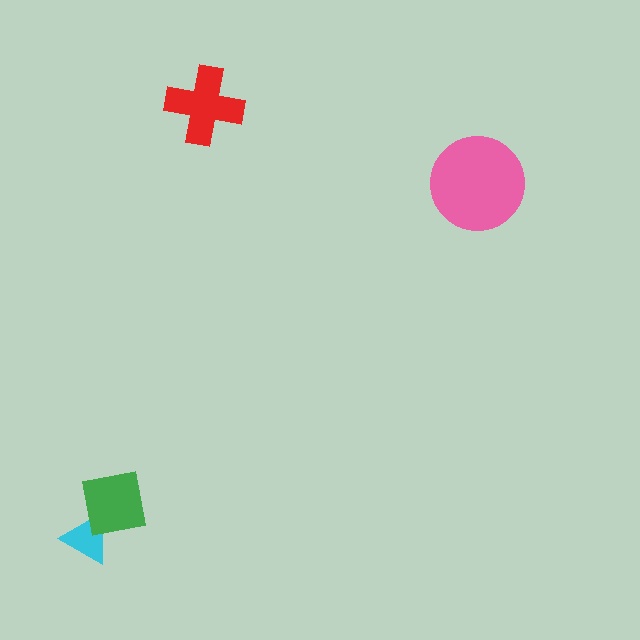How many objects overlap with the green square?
1 object overlaps with the green square.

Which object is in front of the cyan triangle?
The green square is in front of the cyan triangle.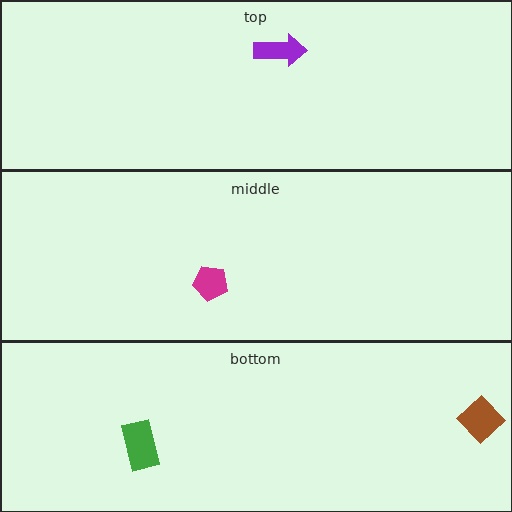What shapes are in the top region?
The purple arrow.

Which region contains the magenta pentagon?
The middle region.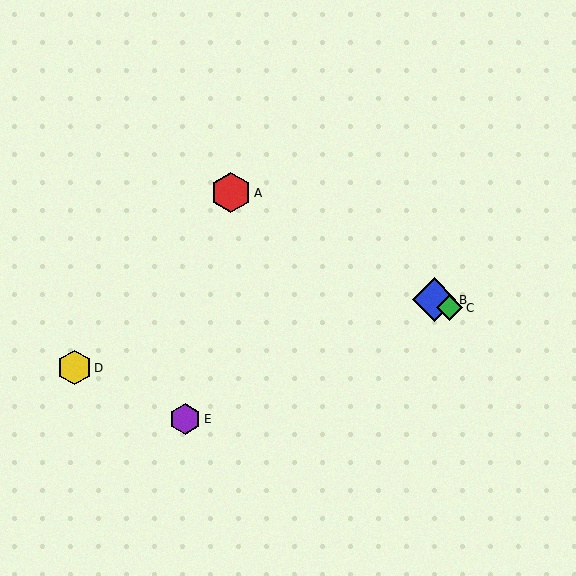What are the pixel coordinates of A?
Object A is at (231, 193).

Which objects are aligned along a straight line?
Objects A, B, C are aligned along a straight line.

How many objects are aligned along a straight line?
3 objects (A, B, C) are aligned along a straight line.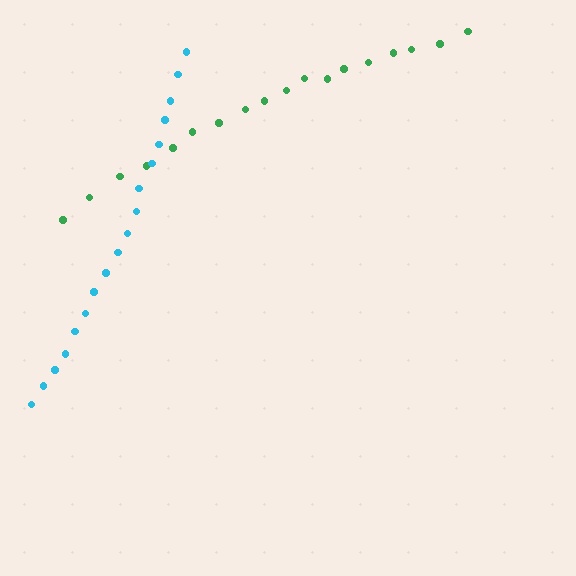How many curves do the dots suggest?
There are 2 distinct paths.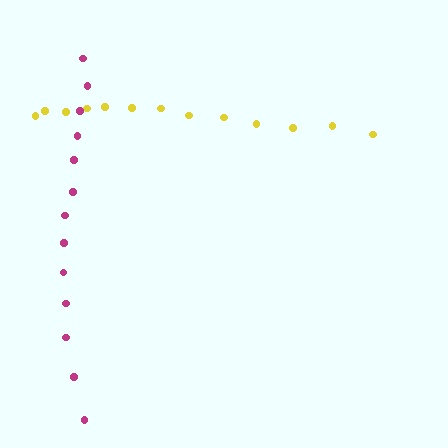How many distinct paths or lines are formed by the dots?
There are 2 distinct paths.